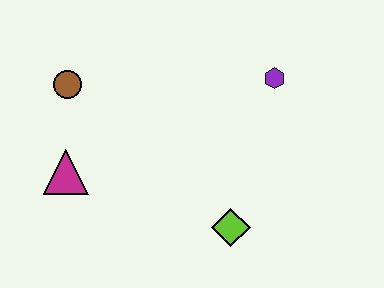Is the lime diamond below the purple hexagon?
Yes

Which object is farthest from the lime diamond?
The brown circle is farthest from the lime diamond.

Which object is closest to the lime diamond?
The purple hexagon is closest to the lime diamond.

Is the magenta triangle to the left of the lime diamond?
Yes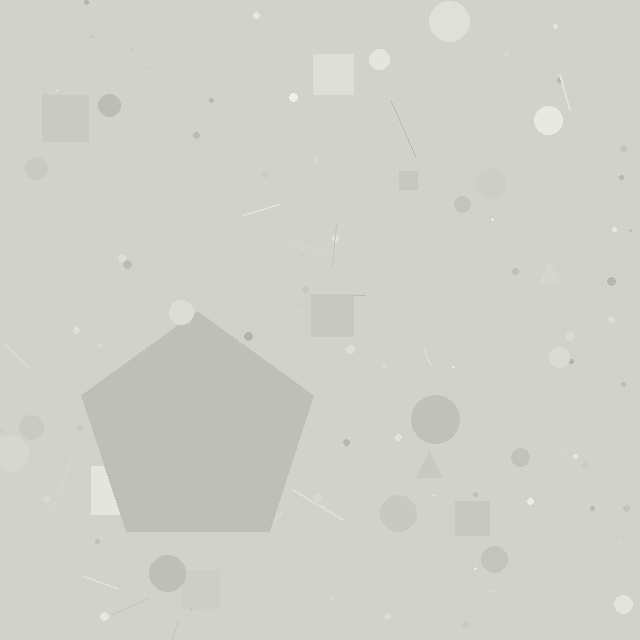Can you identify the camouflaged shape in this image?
The camouflaged shape is a pentagon.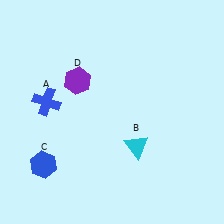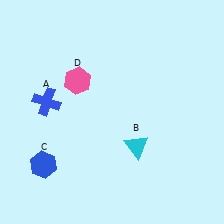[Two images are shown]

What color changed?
The hexagon (D) changed from purple in Image 1 to pink in Image 2.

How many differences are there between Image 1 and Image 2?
There is 1 difference between the two images.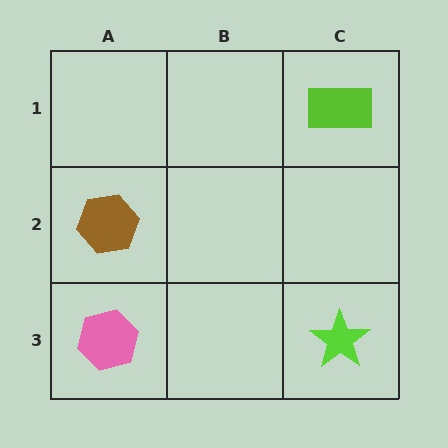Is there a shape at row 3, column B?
No, that cell is empty.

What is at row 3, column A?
A pink hexagon.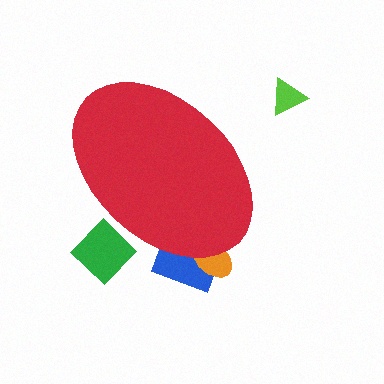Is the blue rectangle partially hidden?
Yes, the blue rectangle is partially hidden behind the red ellipse.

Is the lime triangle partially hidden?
No, the lime triangle is fully visible.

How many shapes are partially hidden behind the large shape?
3 shapes are partially hidden.